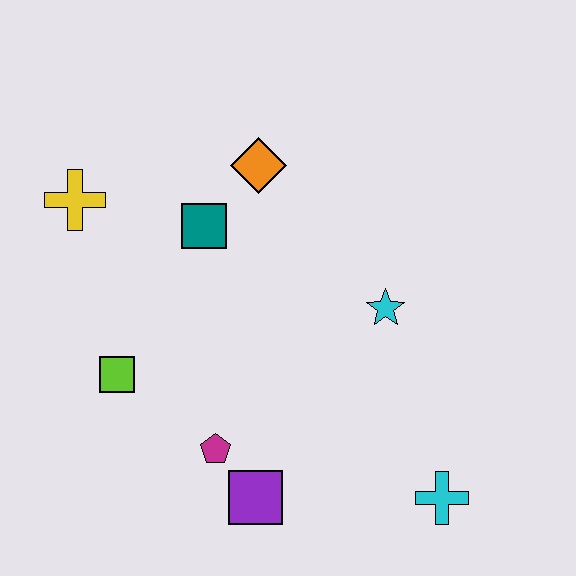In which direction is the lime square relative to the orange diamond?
The lime square is below the orange diamond.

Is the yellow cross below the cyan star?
No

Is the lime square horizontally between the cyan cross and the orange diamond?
No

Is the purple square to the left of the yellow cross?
No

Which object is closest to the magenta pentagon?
The purple square is closest to the magenta pentagon.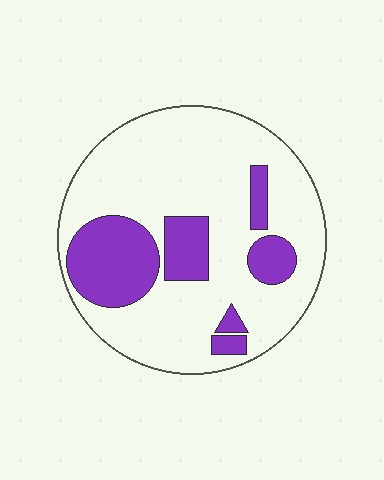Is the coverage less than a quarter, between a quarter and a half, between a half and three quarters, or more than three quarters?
Less than a quarter.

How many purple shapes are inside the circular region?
6.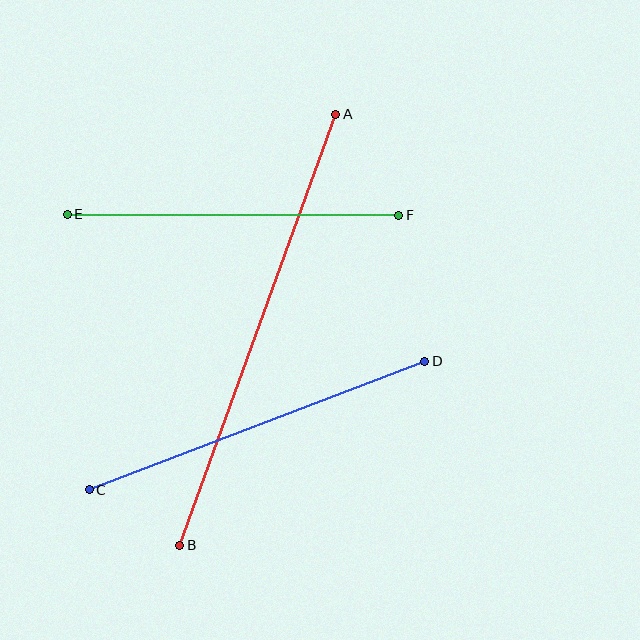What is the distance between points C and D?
The distance is approximately 359 pixels.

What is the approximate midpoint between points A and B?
The midpoint is at approximately (258, 330) pixels.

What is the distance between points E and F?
The distance is approximately 331 pixels.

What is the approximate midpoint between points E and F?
The midpoint is at approximately (233, 215) pixels.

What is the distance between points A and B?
The distance is approximately 458 pixels.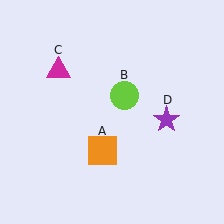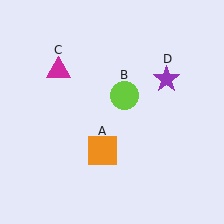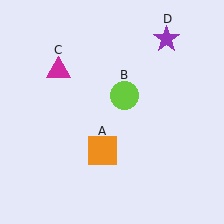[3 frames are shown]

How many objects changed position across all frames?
1 object changed position: purple star (object D).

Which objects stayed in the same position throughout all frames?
Orange square (object A) and lime circle (object B) and magenta triangle (object C) remained stationary.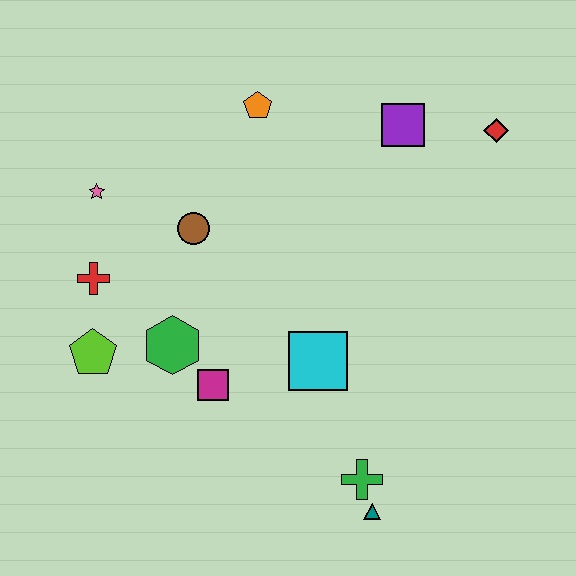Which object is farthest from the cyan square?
The red diamond is farthest from the cyan square.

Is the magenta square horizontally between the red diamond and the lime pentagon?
Yes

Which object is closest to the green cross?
The teal triangle is closest to the green cross.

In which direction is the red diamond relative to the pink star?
The red diamond is to the right of the pink star.